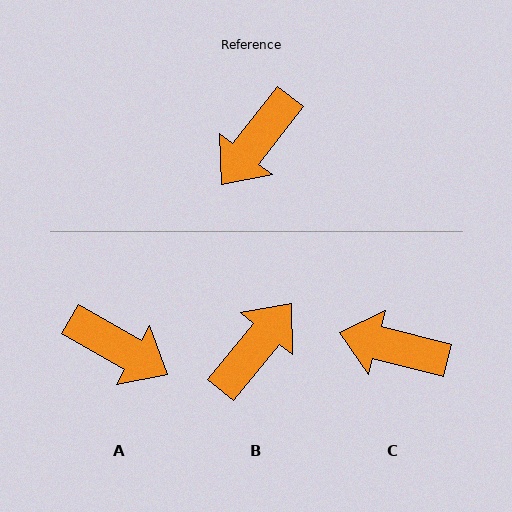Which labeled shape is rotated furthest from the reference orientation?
B, about 178 degrees away.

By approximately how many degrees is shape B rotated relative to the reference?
Approximately 178 degrees counter-clockwise.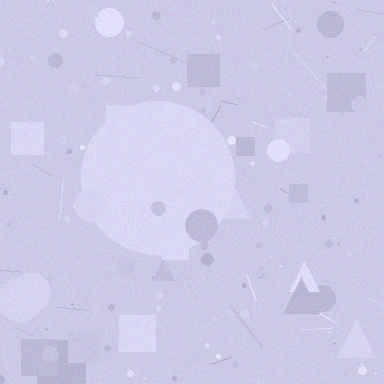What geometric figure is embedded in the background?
A circle is embedded in the background.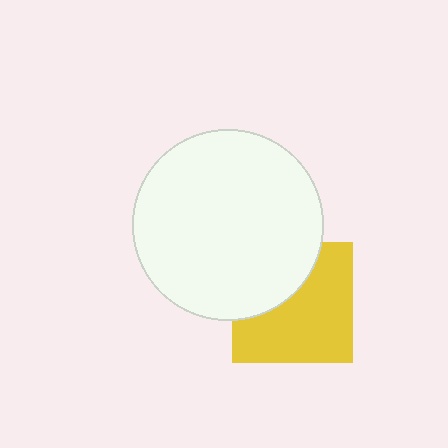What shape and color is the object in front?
The object in front is a white circle.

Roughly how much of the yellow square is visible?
About half of it is visible (roughly 64%).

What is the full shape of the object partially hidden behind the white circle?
The partially hidden object is a yellow square.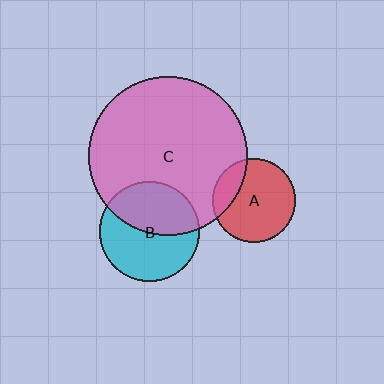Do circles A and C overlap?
Yes.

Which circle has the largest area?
Circle C (pink).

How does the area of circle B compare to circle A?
Approximately 1.4 times.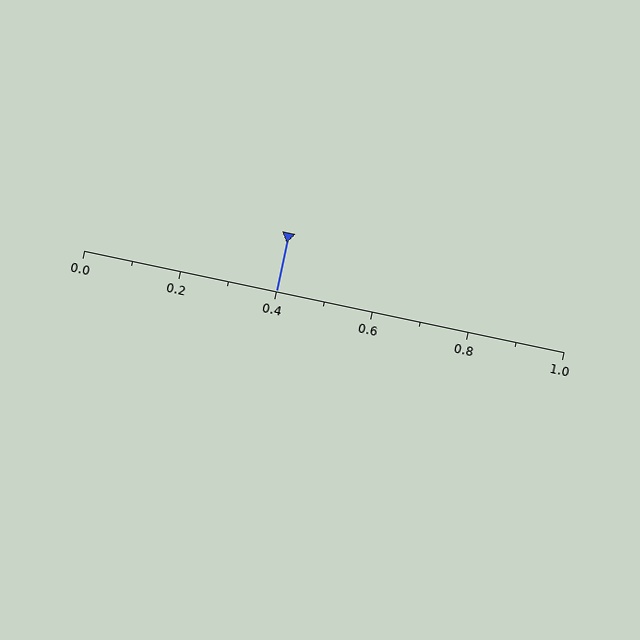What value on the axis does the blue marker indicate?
The marker indicates approximately 0.4.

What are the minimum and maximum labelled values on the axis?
The axis runs from 0.0 to 1.0.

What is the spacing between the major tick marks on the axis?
The major ticks are spaced 0.2 apart.